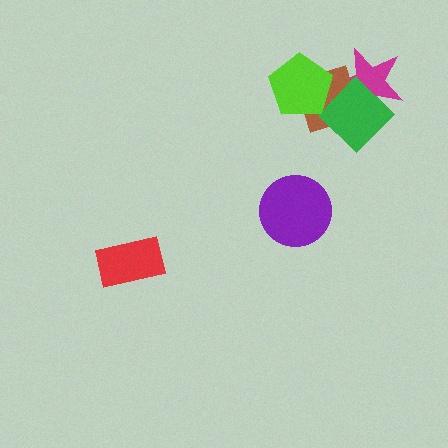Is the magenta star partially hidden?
Yes, it is partially covered by another shape.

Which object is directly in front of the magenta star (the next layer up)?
The brown diamond is directly in front of the magenta star.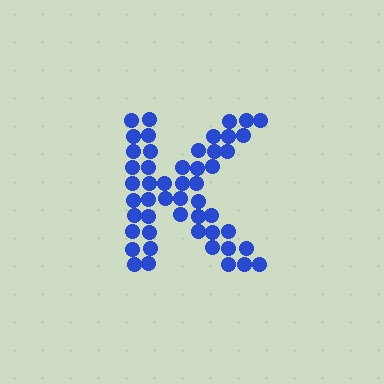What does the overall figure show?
The overall figure shows the letter K.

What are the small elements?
The small elements are circles.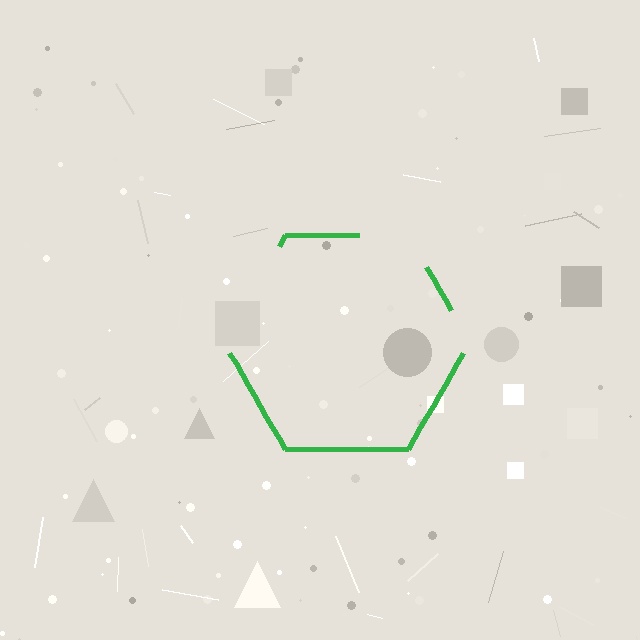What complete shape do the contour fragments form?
The contour fragments form a hexagon.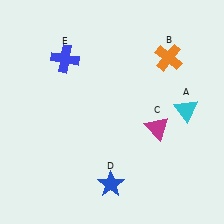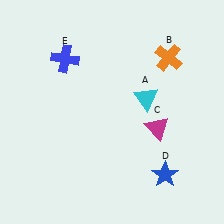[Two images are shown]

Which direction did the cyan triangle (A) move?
The cyan triangle (A) moved left.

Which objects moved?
The objects that moved are: the cyan triangle (A), the blue star (D).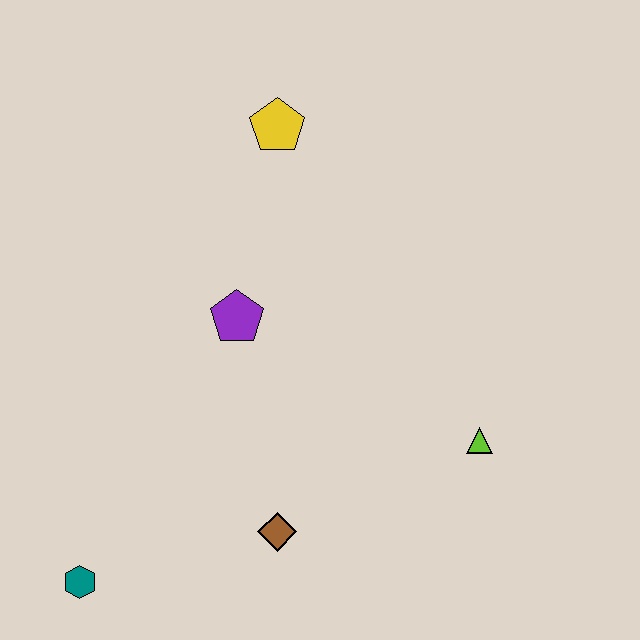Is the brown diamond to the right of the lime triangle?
No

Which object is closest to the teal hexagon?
The brown diamond is closest to the teal hexagon.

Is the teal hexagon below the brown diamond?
Yes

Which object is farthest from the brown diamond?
The yellow pentagon is farthest from the brown diamond.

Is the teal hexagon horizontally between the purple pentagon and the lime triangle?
No